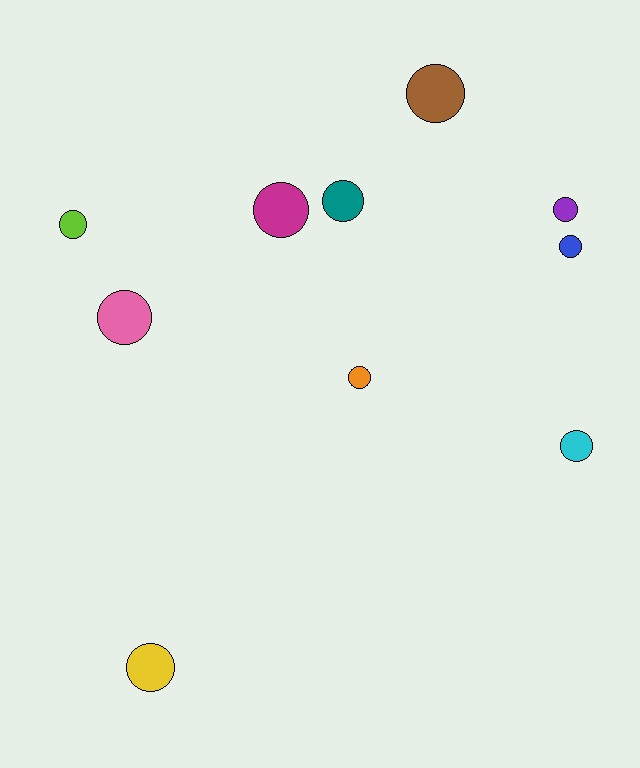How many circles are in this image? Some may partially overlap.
There are 10 circles.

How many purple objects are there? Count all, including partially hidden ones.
There is 1 purple object.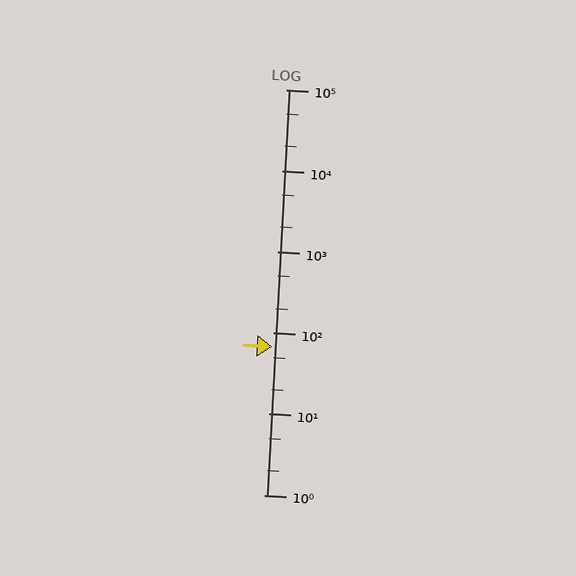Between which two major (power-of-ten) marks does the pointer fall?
The pointer is between 10 and 100.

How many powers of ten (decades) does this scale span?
The scale spans 5 decades, from 1 to 100000.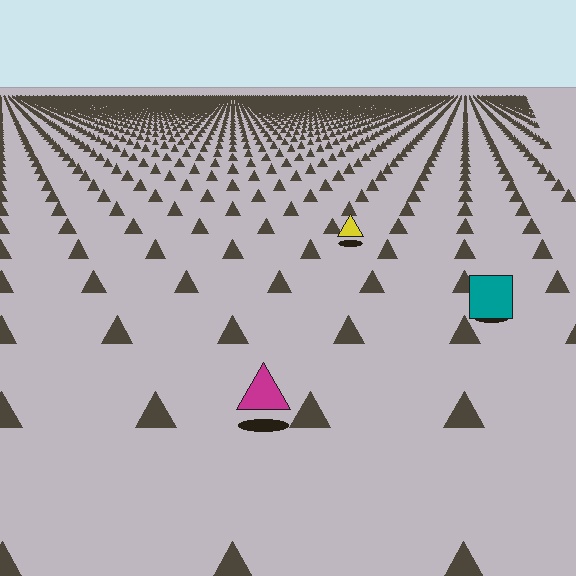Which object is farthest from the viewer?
The yellow triangle is farthest from the viewer. It appears smaller and the ground texture around it is denser.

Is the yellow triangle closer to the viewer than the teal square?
No. The teal square is closer — you can tell from the texture gradient: the ground texture is coarser near it.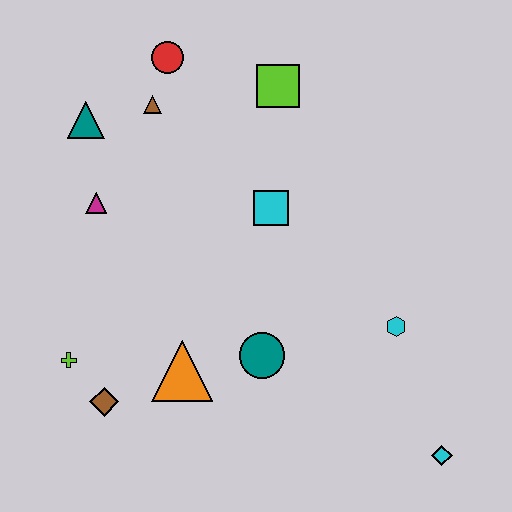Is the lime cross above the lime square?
No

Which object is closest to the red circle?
The brown triangle is closest to the red circle.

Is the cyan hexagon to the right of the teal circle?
Yes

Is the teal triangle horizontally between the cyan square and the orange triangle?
No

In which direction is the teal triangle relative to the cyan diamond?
The teal triangle is to the left of the cyan diamond.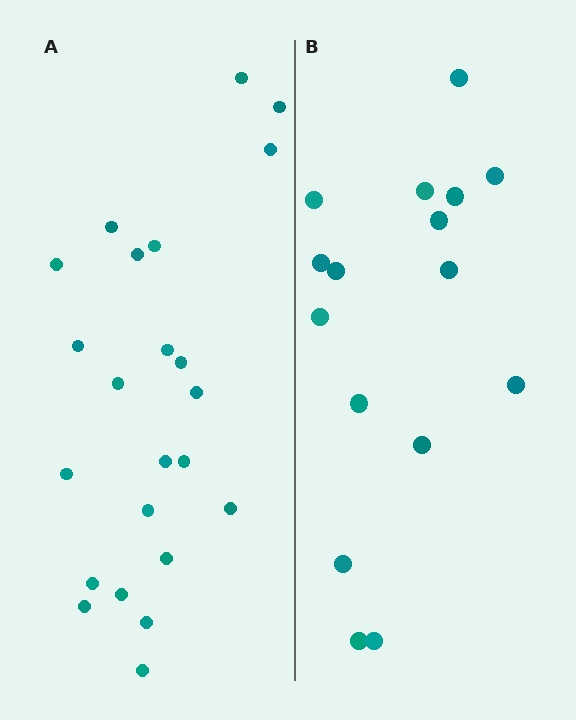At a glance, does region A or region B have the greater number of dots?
Region A (the left region) has more dots.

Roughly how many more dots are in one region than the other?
Region A has roughly 8 or so more dots than region B.